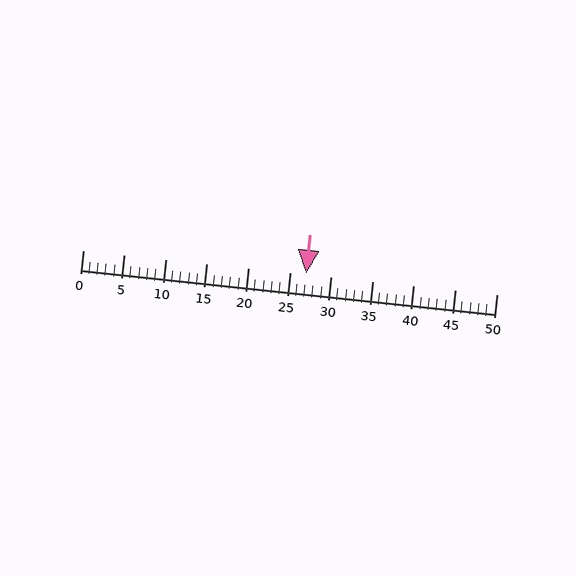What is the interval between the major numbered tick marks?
The major tick marks are spaced 5 units apart.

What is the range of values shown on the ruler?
The ruler shows values from 0 to 50.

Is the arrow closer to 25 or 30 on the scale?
The arrow is closer to 25.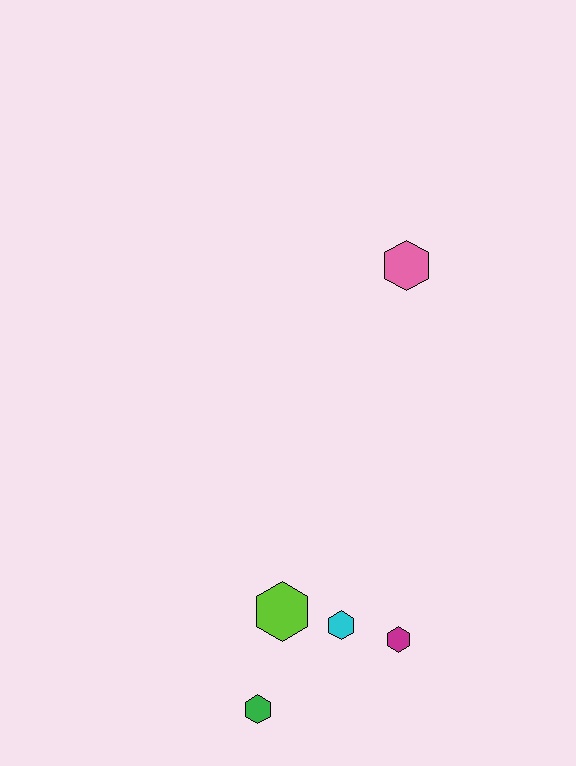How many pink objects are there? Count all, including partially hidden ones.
There is 1 pink object.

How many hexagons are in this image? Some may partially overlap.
There are 5 hexagons.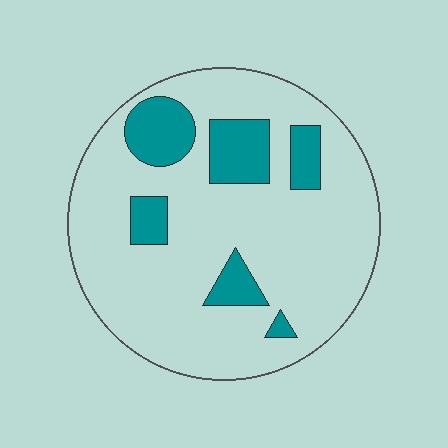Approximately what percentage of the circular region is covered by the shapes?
Approximately 20%.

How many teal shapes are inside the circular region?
6.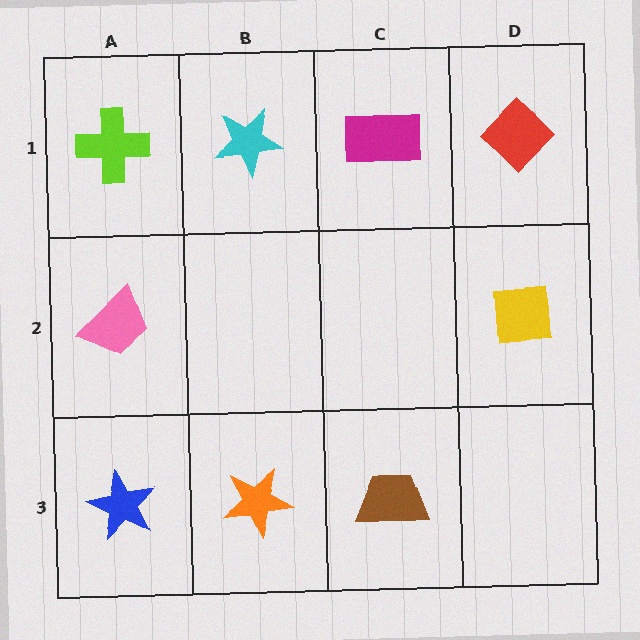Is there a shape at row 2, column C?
No, that cell is empty.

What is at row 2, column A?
A pink trapezoid.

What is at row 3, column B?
An orange star.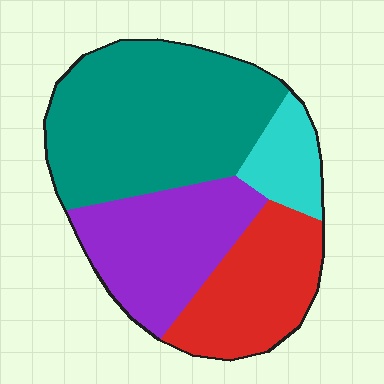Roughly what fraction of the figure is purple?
Purple covers 25% of the figure.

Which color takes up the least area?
Cyan, at roughly 10%.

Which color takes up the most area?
Teal, at roughly 45%.